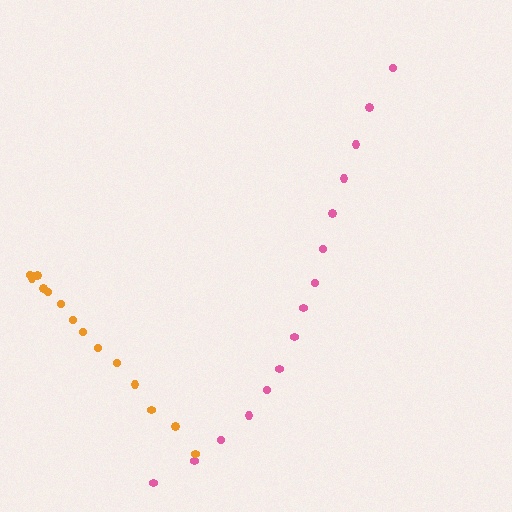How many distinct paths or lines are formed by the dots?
There are 2 distinct paths.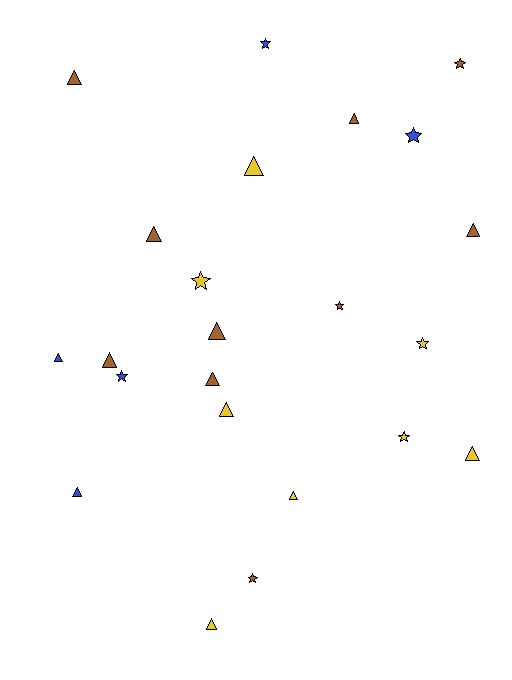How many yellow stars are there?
There are 3 yellow stars.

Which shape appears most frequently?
Triangle, with 14 objects.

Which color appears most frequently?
Brown, with 10 objects.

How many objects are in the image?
There are 23 objects.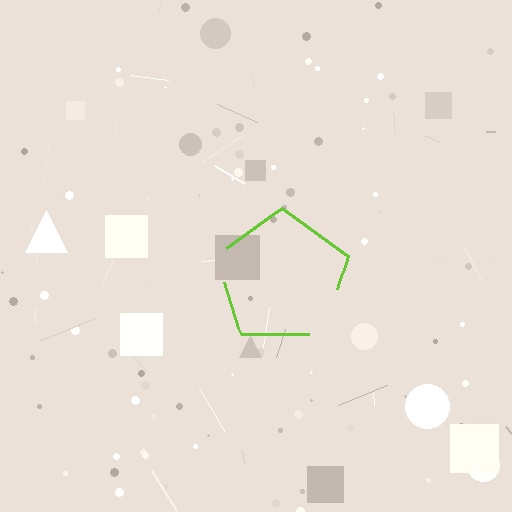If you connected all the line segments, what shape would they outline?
They would outline a pentagon.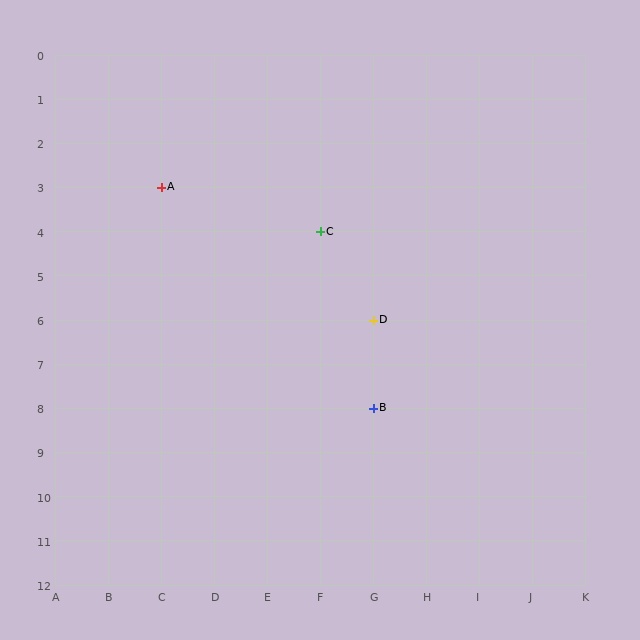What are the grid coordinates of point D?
Point D is at grid coordinates (G, 6).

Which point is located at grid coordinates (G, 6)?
Point D is at (G, 6).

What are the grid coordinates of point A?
Point A is at grid coordinates (C, 3).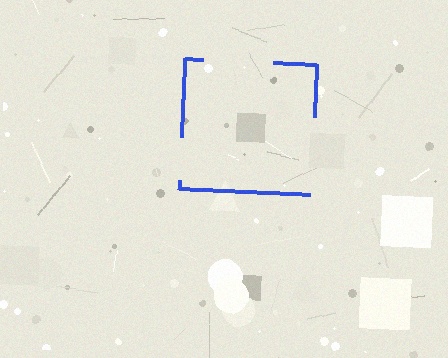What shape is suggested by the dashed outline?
The dashed outline suggests a square.